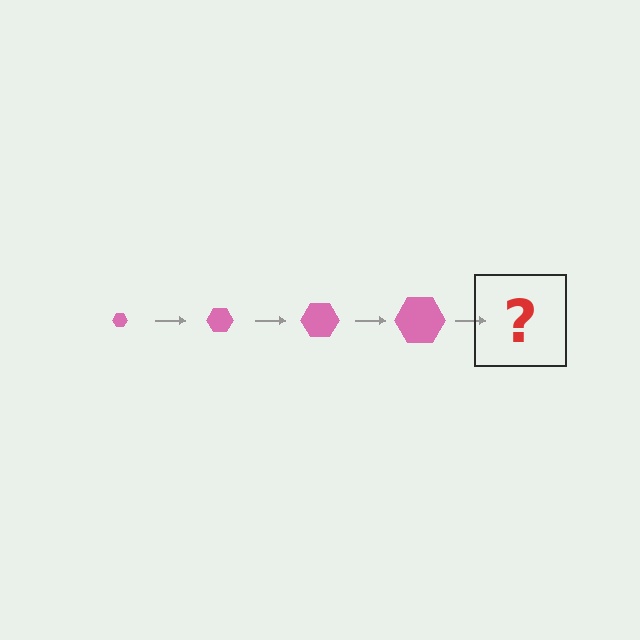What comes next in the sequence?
The next element should be a pink hexagon, larger than the previous one.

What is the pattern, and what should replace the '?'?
The pattern is that the hexagon gets progressively larger each step. The '?' should be a pink hexagon, larger than the previous one.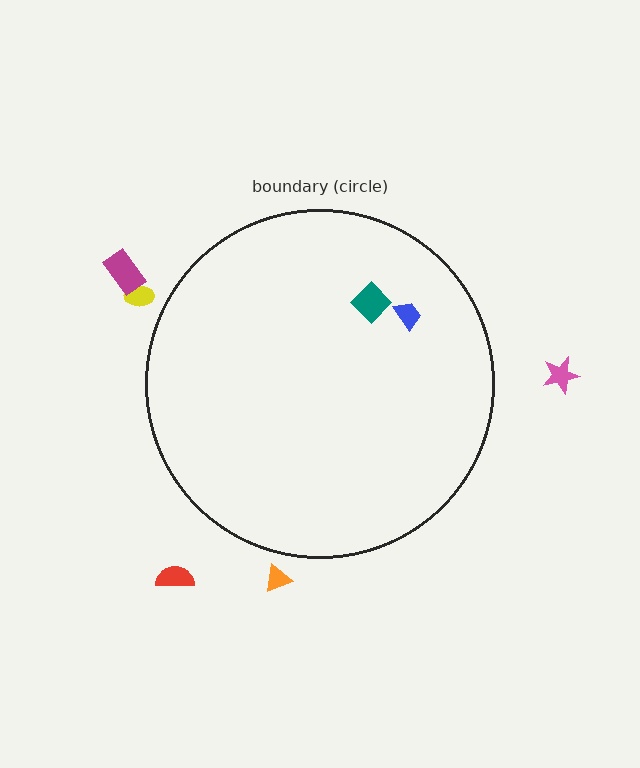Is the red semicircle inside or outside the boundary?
Outside.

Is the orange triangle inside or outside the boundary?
Outside.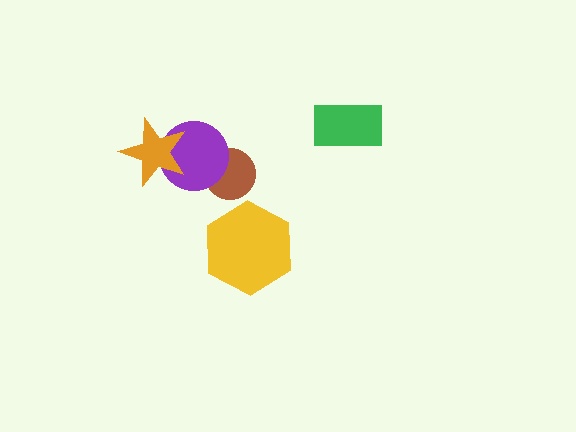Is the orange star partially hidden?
No, no other shape covers it.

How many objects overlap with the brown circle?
1 object overlaps with the brown circle.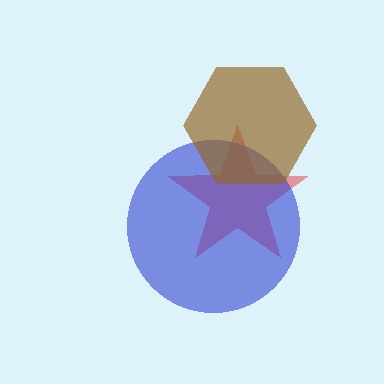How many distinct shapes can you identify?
There are 3 distinct shapes: a red star, a blue circle, a brown hexagon.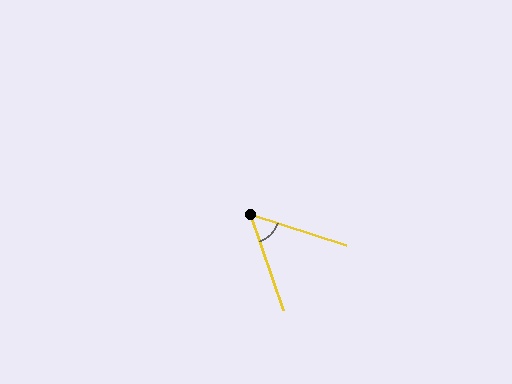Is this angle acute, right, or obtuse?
It is acute.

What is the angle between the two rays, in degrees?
Approximately 53 degrees.